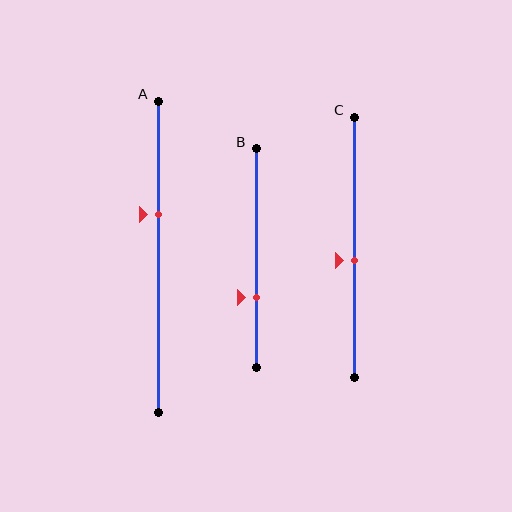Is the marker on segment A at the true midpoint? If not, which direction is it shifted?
No, the marker on segment A is shifted upward by about 14% of the segment length.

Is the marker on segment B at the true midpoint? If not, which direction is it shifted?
No, the marker on segment B is shifted downward by about 18% of the segment length.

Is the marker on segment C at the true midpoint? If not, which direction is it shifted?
No, the marker on segment C is shifted downward by about 5% of the segment length.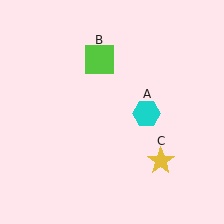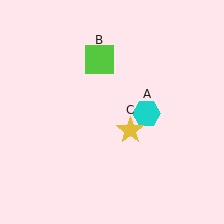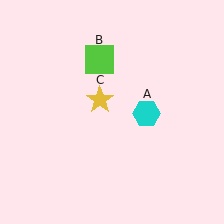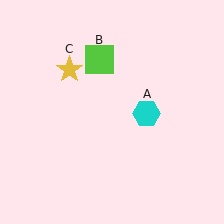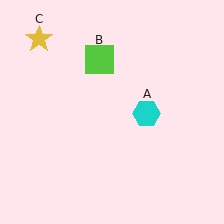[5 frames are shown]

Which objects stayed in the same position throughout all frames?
Cyan hexagon (object A) and lime square (object B) remained stationary.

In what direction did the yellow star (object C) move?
The yellow star (object C) moved up and to the left.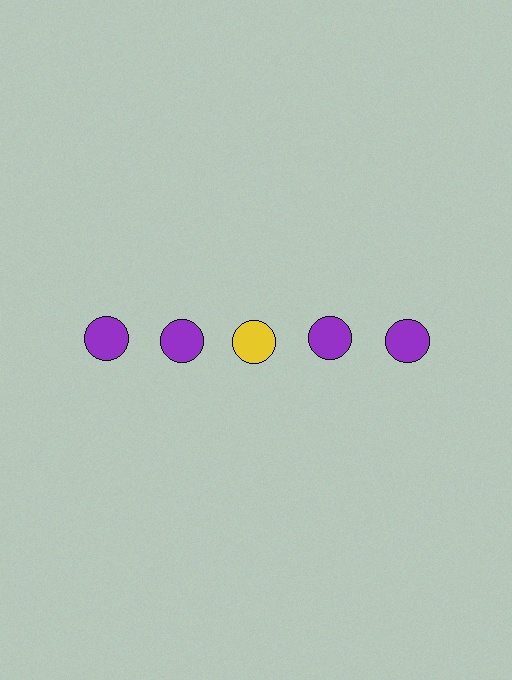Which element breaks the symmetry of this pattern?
The yellow circle in the top row, center column breaks the symmetry. All other shapes are purple circles.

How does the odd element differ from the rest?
It has a different color: yellow instead of purple.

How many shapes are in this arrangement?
There are 5 shapes arranged in a grid pattern.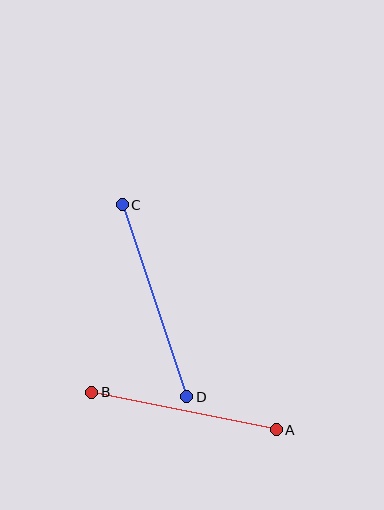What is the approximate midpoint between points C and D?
The midpoint is at approximately (154, 301) pixels.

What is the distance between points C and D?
The distance is approximately 202 pixels.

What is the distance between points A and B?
The distance is approximately 188 pixels.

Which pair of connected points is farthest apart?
Points C and D are farthest apart.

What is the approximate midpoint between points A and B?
The midpoint is at approximately (184, 411) pixels.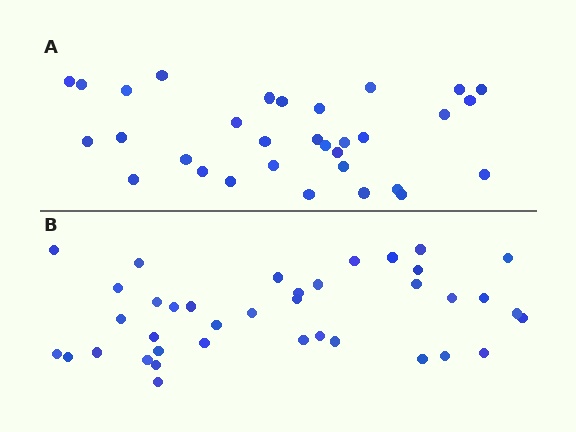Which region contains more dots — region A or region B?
Region B (the bottom region) has more dots.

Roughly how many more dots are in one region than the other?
Region B has about 6 more dots than region A.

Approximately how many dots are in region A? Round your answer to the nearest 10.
About 30 dots. (The exact count is 32, which rounds to 30.)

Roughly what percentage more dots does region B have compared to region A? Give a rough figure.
About 20% more.